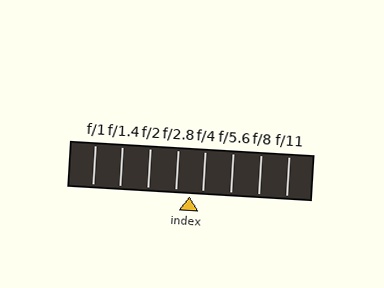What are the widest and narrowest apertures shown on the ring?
The widest aperture shown is f/1 and the narrowest is f/11.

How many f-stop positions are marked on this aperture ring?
There are 8 f-stop positions marked.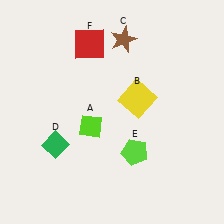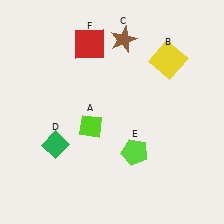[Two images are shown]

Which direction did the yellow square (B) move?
The yellow square (B) moved up.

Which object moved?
The yellow square (B) moved up.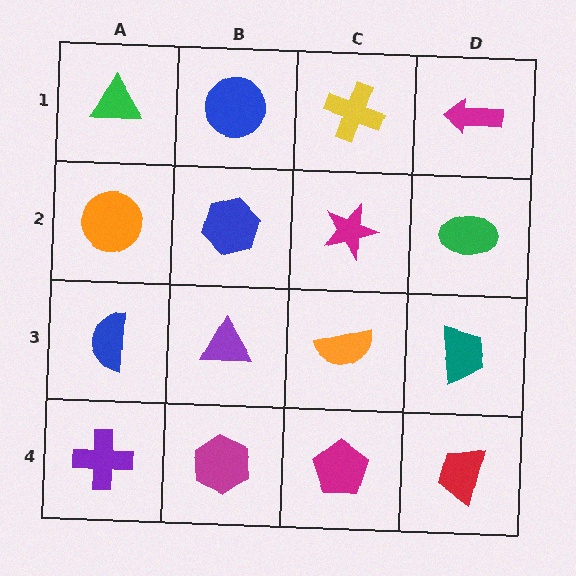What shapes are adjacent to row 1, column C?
A magenta star (row 2, column C), a blue circle (row 1, column B), a magenta arrow (row 1, column D).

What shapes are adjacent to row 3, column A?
An orange circle (row 2, column A), a purple cross (row 4, column A), a purple triangle (row 3, column B).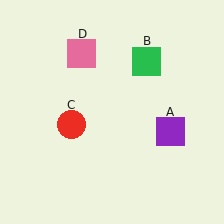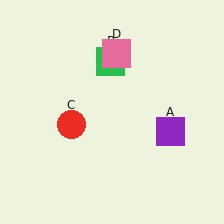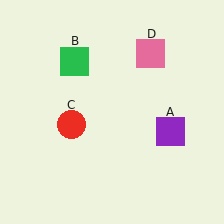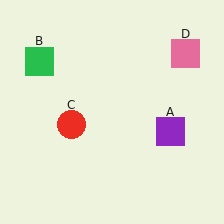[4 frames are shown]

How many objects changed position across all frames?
2 objects changed position: green square (object B), pink square (object D).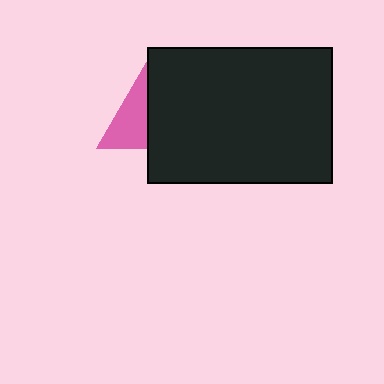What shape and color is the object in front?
The object in front is a black rectangle.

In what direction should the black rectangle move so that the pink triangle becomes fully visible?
The black rectangle should move right. That is the shortest direction to clear the overlap and leave the pink triangle fully visible.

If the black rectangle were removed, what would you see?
You would see the complete pink triangle.